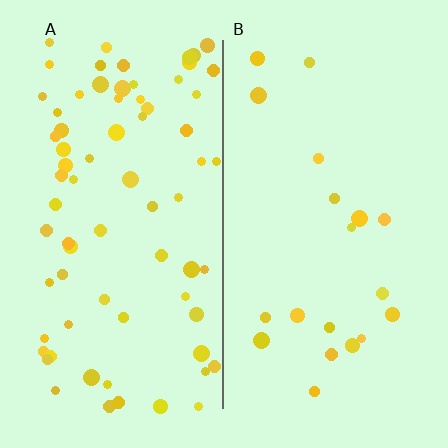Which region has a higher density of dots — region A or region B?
A (the left).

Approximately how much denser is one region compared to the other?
Approximately 3.7× — region A over region B.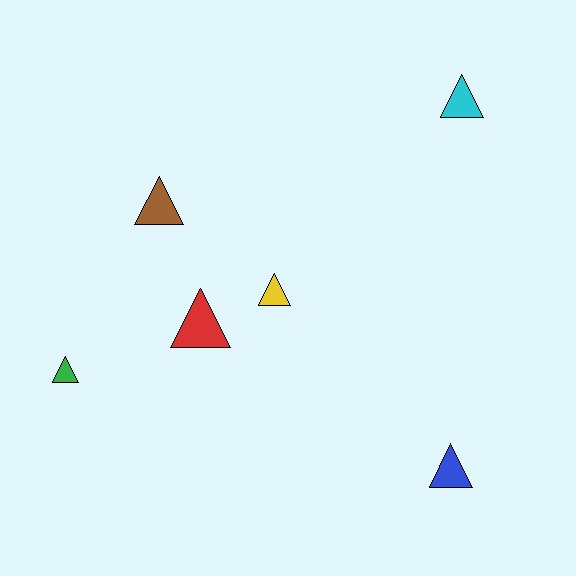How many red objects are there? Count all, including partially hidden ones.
There is 1 red object.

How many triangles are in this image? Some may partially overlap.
There are 6 triangles.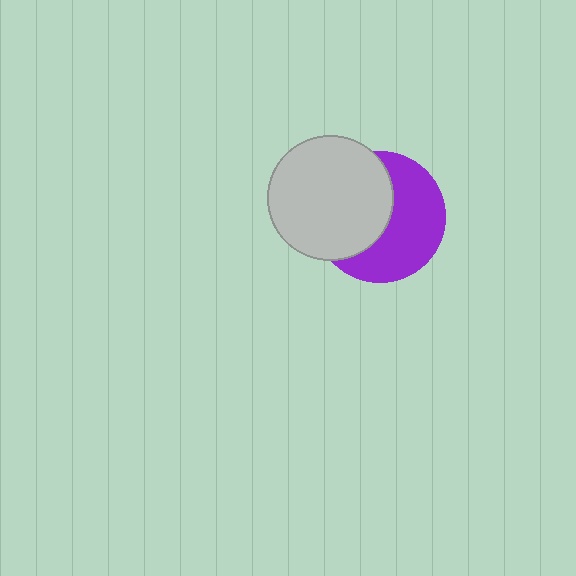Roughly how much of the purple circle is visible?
About half of it is visible (roughly 53%).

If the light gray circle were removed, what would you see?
You would see the complete purple circle.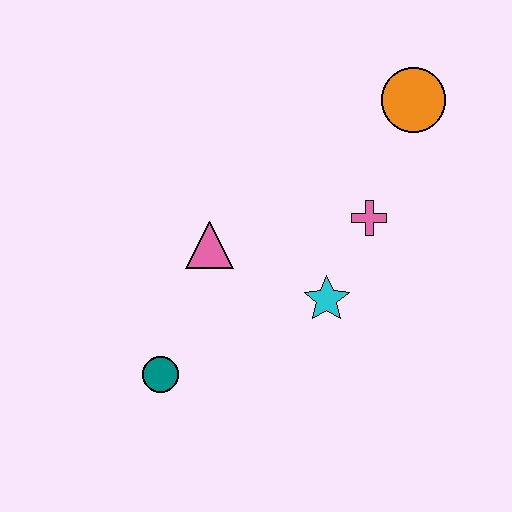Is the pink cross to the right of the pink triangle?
Yes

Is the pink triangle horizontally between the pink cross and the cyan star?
No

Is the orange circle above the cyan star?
Yes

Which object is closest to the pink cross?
The cyan star is closest to the pink cross.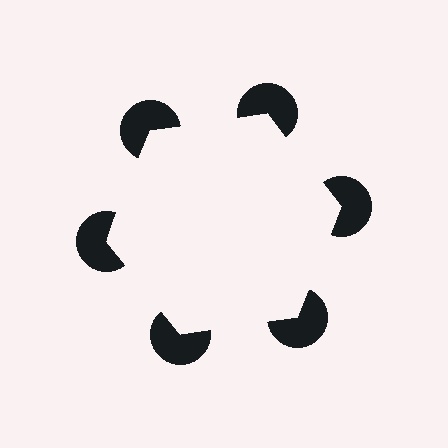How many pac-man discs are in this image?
There are 6 — one at each vertex of the illusory hexagon.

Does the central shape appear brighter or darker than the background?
It typically appears slightly brighter than the background, even though no actual brightness change is drawn.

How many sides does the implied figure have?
6 sides.